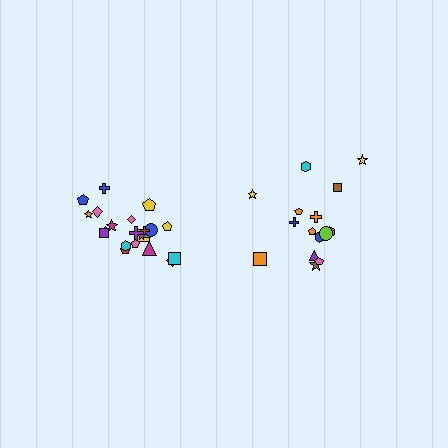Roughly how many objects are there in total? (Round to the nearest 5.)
Roughly 35 objects in total.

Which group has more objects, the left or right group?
The left group.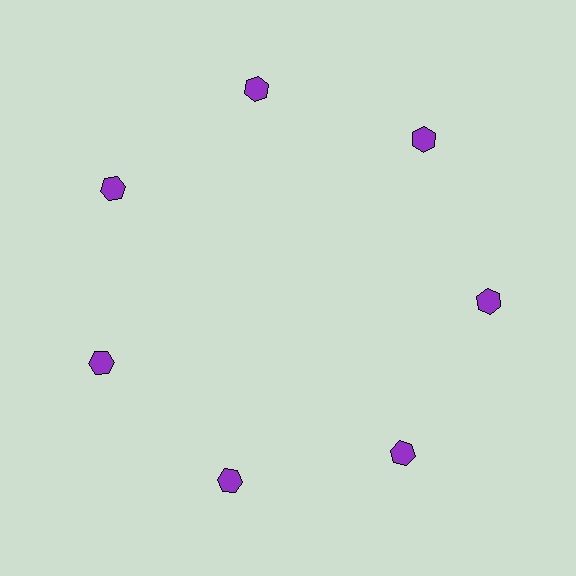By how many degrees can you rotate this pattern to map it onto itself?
The pattern maps onto itself every 51 degrees of rotation.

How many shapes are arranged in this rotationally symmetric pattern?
There are 7 shapes, arranged in 7 groups of 1.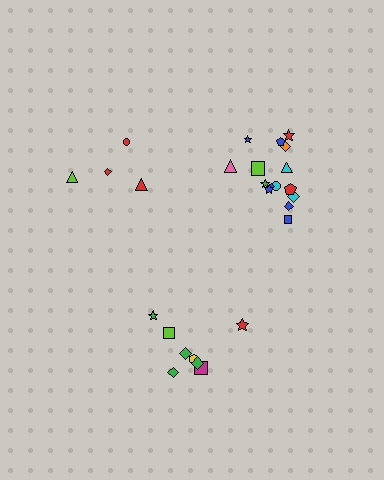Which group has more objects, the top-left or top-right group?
The top-right group.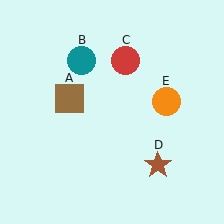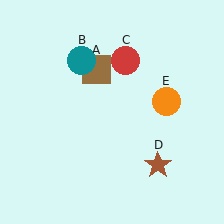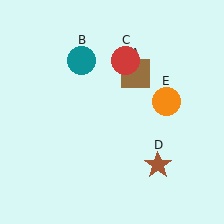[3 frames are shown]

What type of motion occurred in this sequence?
The brown square (object A) rotated clockwise around the center of the scene.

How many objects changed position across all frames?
1 object changed position: brown square (object A).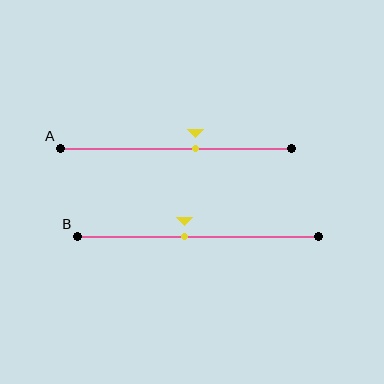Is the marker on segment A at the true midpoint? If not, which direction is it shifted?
No, the marker on segment A is shifted to the right by about 9% of the segment length.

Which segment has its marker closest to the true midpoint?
Segment B has its marker closest to the true midpoint.